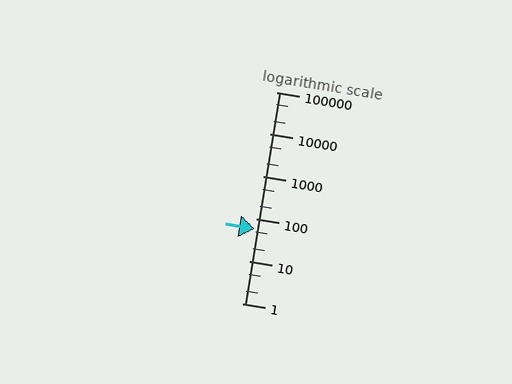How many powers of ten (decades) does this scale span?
The scale spans 5 decades, from 1 to 100000.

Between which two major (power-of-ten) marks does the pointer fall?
The pointer is between 10 and 100.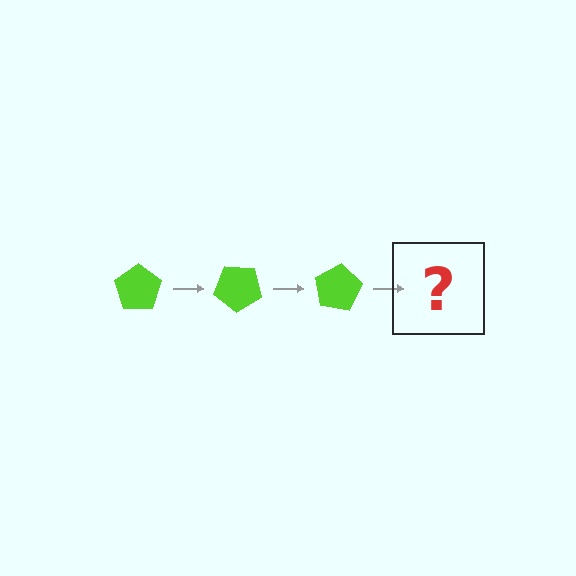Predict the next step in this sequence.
The next step is a lime pentagon rotated 120 degrees.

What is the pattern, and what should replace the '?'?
The pattern is that the pentagon rotates 40 degrees each step. The '?' should be a lime pentagon rotated 120 degrees.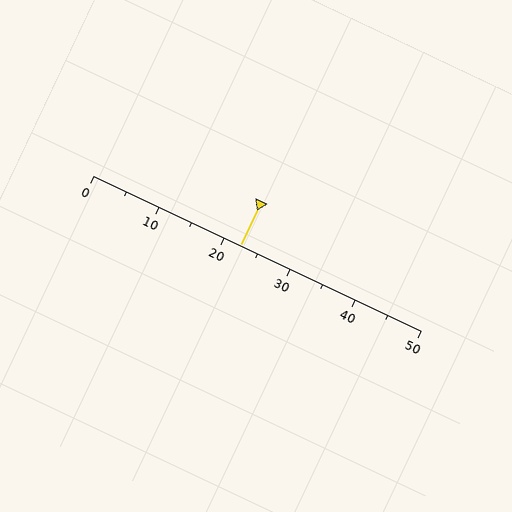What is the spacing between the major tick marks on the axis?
The major ticks are spaced 10 apart.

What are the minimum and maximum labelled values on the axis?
The axis runs from 0 to 50.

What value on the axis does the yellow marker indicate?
The marker indicates approximately 22.5.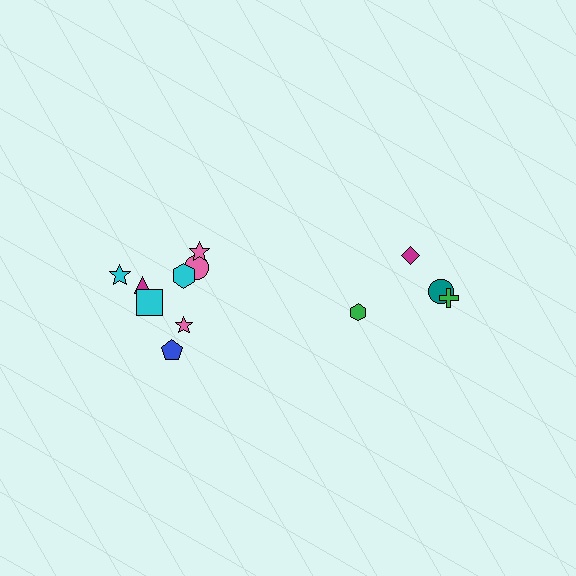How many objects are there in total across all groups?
There are 12 objects.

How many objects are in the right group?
There are 4 objects.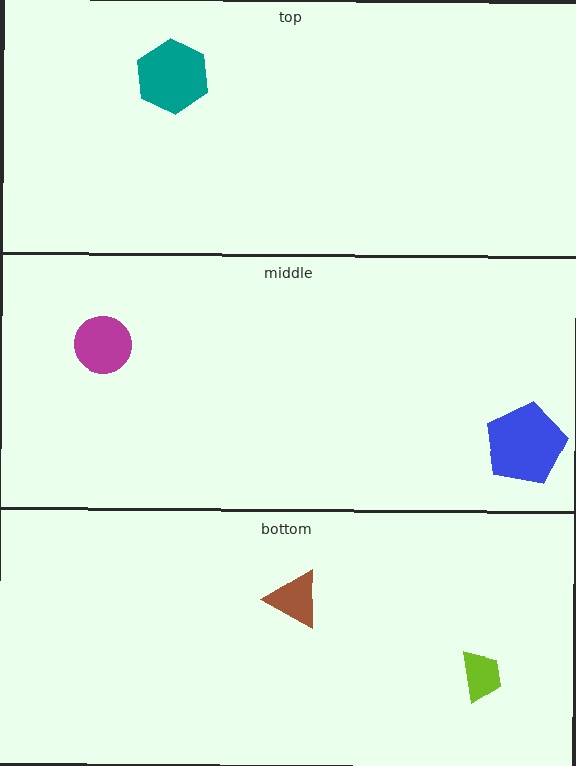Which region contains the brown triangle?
The bottom region.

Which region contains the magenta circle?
The middle region.